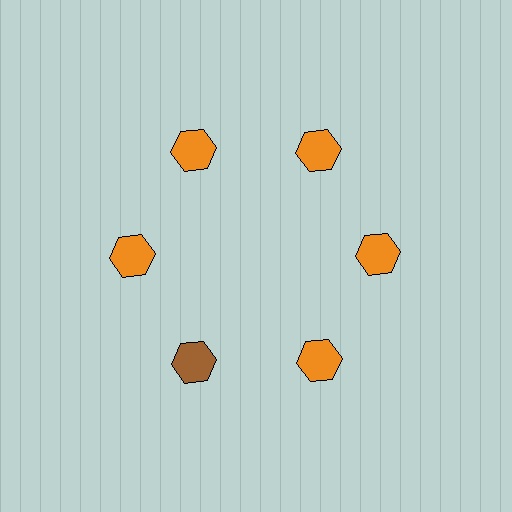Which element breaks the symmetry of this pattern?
The brown hexagon at roughly the 7 o'clock position breaks the symmetry. All other shapes are orange hexagons.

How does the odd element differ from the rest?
It has a different color: brown instead of orange.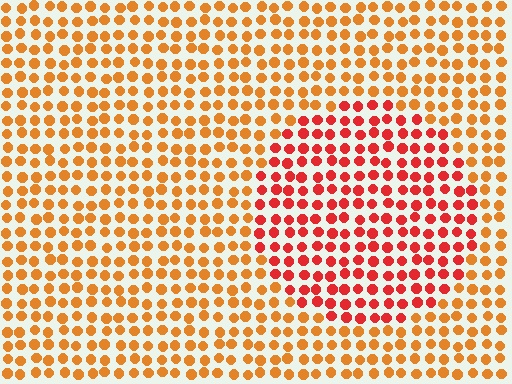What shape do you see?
I see a circle.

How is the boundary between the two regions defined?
The boundary is defined purely by a slight shift in hue (about 31 degrees). Spacing, size, and orientation are identical on both sides.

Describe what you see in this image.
The image is filled with small orange elements in a uniform arrangement. A circle-shaped region is visible where the elements are tinted to a slightly different hue, forming a subtle color boundary.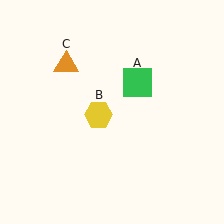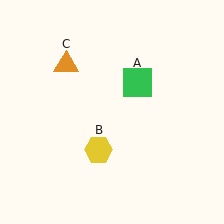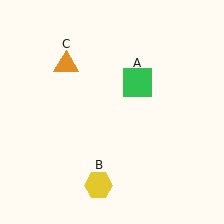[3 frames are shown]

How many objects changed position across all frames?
1 object changed position: yellow hexagon (object B).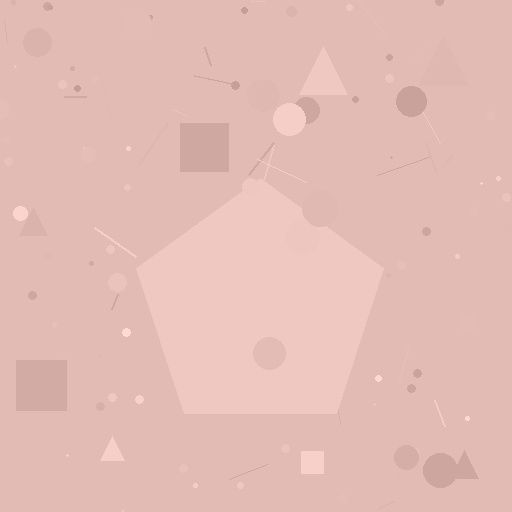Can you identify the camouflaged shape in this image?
The camouflaged shape is a pentagon.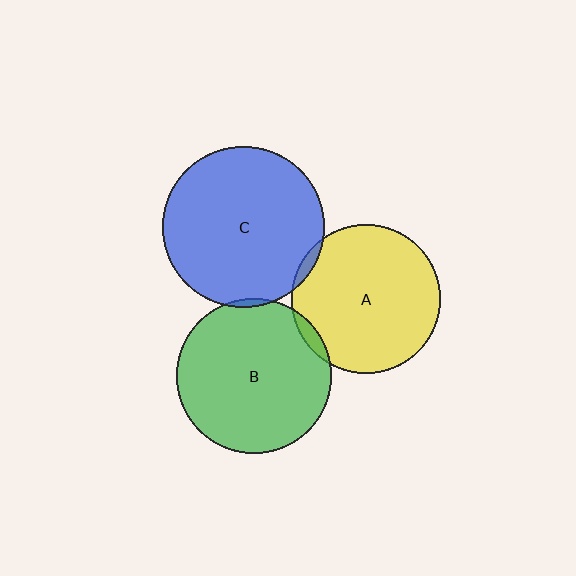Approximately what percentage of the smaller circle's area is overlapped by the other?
Approximately 5%.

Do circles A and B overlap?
Yes.